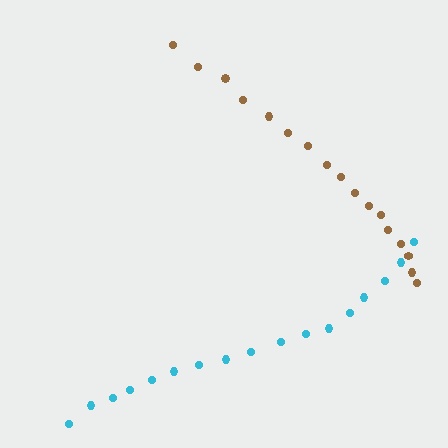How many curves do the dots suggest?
There are 2 distinct paths.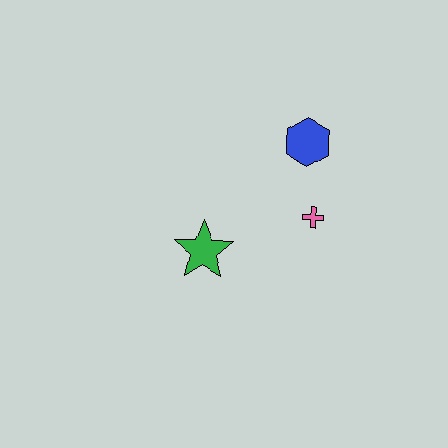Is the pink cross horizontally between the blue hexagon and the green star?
No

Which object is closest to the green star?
The pink cross is closest to the green star.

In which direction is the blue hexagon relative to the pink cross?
The blue hexagon is above the pink cross.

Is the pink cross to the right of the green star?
Yes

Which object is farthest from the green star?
The blue hexagon is farthest from the green star.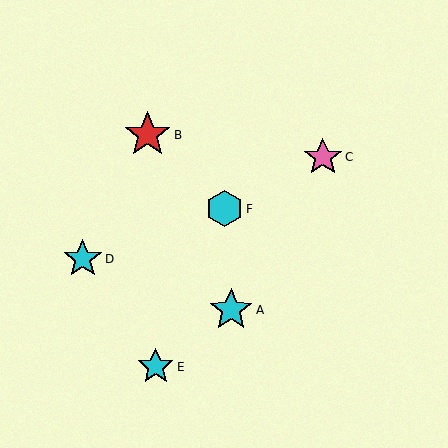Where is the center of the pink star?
The center of the pink star is at (323, 157).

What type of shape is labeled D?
Shape D is a cyan star.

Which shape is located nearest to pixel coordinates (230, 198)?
The cyan hexagon (labeled F) at (224, 209) is nearest to that location.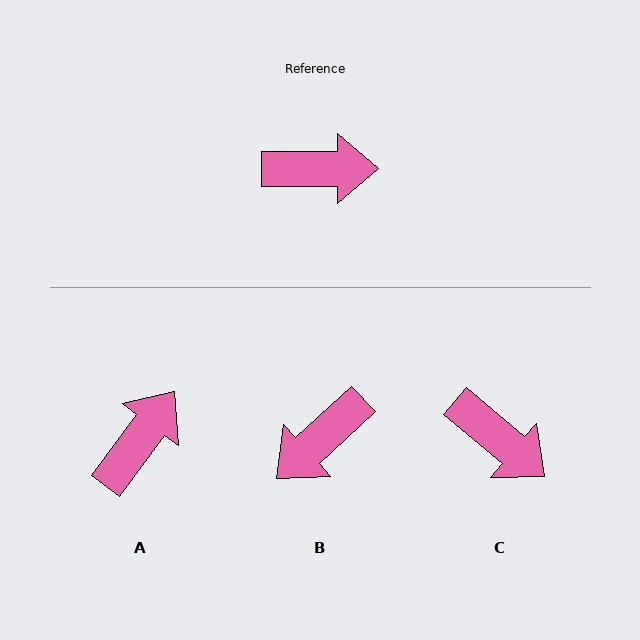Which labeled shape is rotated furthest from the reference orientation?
B, about 137 degrees away.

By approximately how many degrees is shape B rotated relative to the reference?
Approximately 137 degrees clockwise.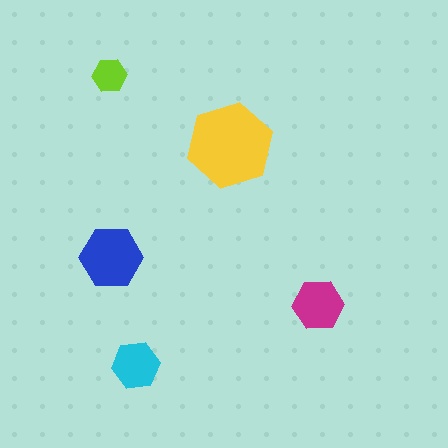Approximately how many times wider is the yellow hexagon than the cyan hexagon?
About 2 times wider.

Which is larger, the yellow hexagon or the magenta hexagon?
The yellow one.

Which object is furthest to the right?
The magenta hexagon is rightmost.